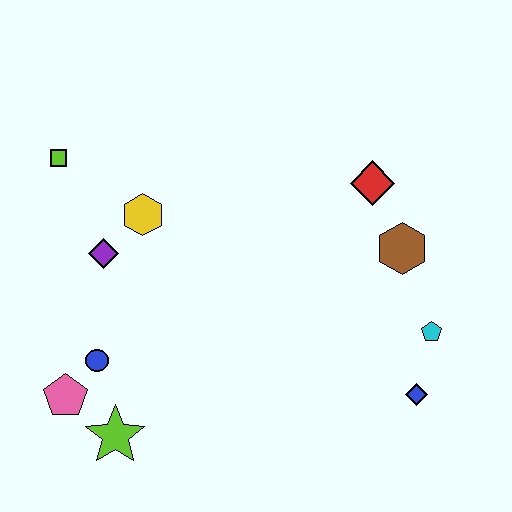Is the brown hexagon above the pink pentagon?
Yes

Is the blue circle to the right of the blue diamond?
No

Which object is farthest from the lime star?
The red diamond is farthest from the lime star.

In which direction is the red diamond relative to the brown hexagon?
The red diamond is above the brown hexagon.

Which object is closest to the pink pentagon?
The blue circle is closest to the pink pentagon.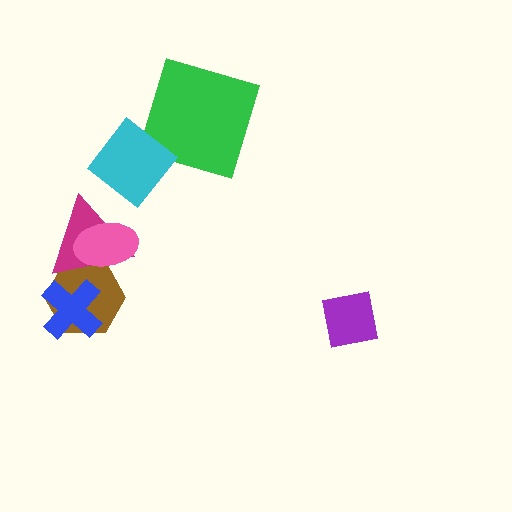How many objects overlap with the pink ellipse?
2 objects overlap with the pink ellipse.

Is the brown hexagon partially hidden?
Yes, it is partially covered by another shape.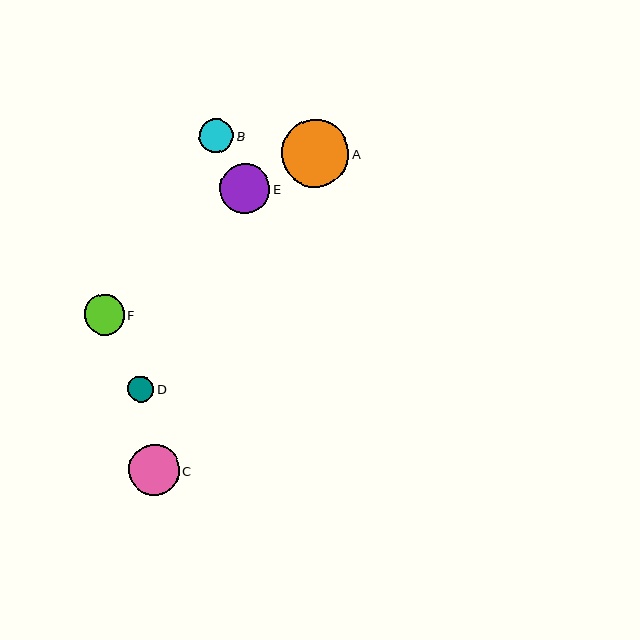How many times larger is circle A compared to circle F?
Circle A is approximately 1.7 times the size of circle F.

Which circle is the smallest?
Circle D is the smallest with a size of approximately 26 pixels.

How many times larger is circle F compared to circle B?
Circle F is approximately 1.2 times the size of circle B.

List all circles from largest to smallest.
From largest to smallest: A, C, E, F, B, D.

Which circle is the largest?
Circle A is the largest with a size of approximately 67 pixels.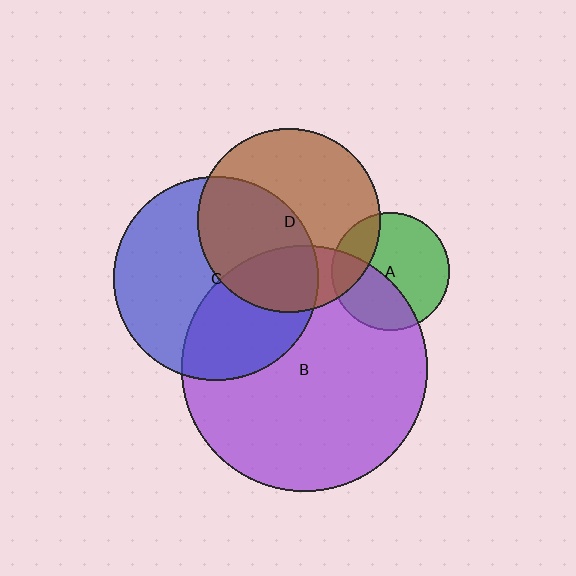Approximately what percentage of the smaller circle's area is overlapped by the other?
Approximately 40%.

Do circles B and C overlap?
Yes.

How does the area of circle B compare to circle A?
Approximately 4.3 times.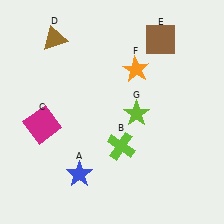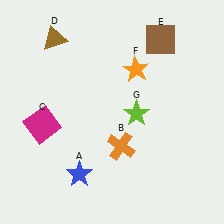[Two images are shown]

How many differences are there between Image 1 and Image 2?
There is 1 difference between the two images.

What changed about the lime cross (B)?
In Image 1, B is lime. In Image 2, it changed to orange.